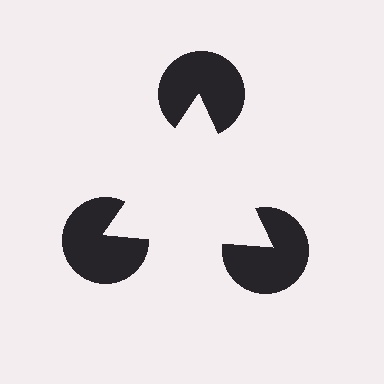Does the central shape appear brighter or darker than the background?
It typically appears slightly brighter than the background, even though no actual brightness change is drawn.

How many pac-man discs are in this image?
There are 3 — one at each vertex of the illusory triangle.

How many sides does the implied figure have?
3 sides.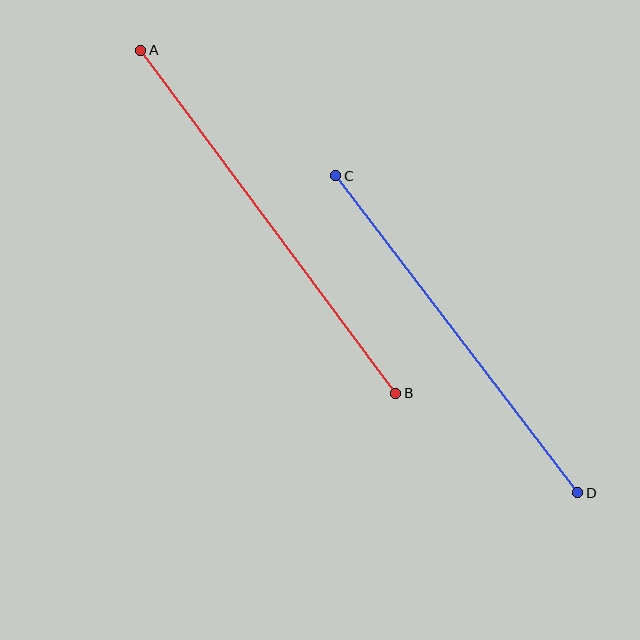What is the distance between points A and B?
The distance is approximately 427 pixels.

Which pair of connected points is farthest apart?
Points A and B are farthest apart.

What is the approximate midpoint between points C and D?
The midpoint is at approximately (457, 334) pixels.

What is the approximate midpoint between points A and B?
The midpoint is at approximately (268, 222) pixels.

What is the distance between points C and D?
The distance is approximately 399 pixels.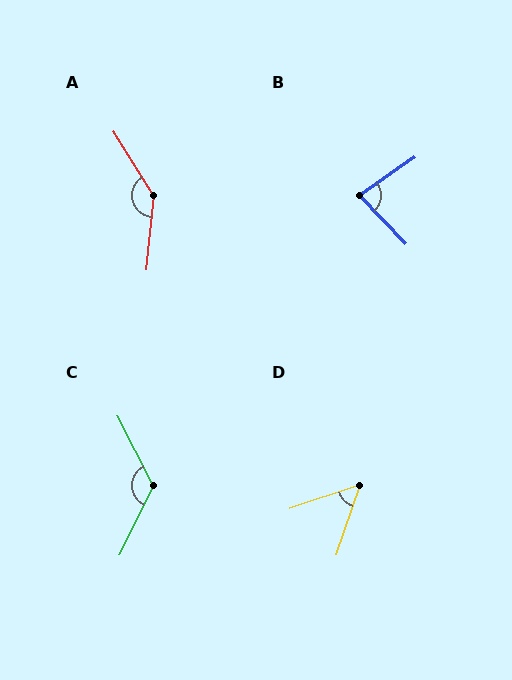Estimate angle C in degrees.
Approximately 127 degrees.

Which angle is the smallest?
D, at approximately 53 degrees.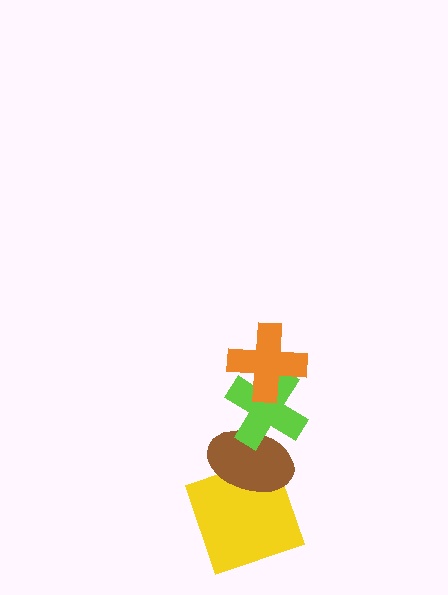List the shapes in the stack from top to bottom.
From top to bottom: the orange cross, the lime cross, the brown ellipse, the yellow square.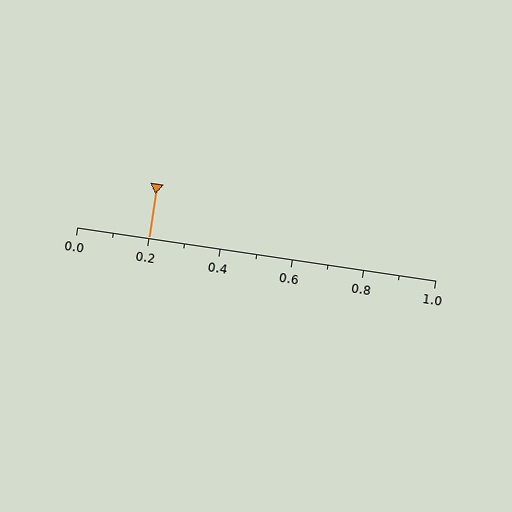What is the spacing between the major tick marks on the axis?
The major ticks are spaced 0.2 apart.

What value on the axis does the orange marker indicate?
The marker indicates approximately 0.2.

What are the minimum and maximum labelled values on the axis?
The axis runs from 0.0 to 1.0.